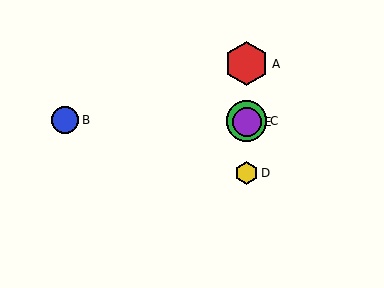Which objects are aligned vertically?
Objects A, C, D, E are aligned vertically.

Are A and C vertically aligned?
Yes, both are at x≈247.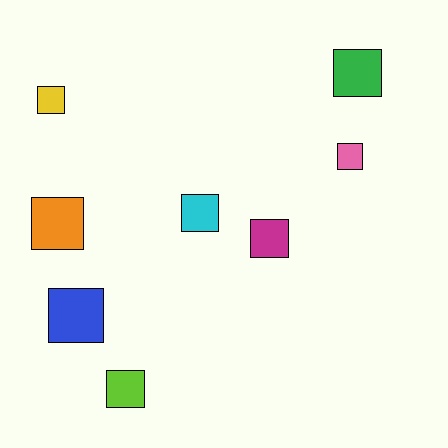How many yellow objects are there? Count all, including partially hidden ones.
There is 1 yellow object.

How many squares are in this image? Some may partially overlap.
There are 8 squares.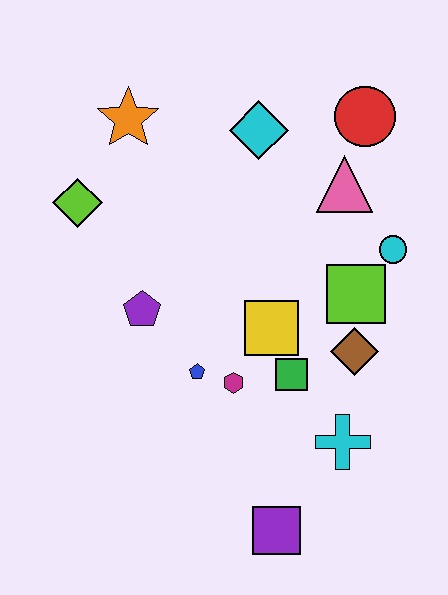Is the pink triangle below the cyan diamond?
Yes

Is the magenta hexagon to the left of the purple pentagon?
No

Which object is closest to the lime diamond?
The orange star is closest to the lime diamond.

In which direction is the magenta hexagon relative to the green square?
The magenta hexagon is to the left of the green square.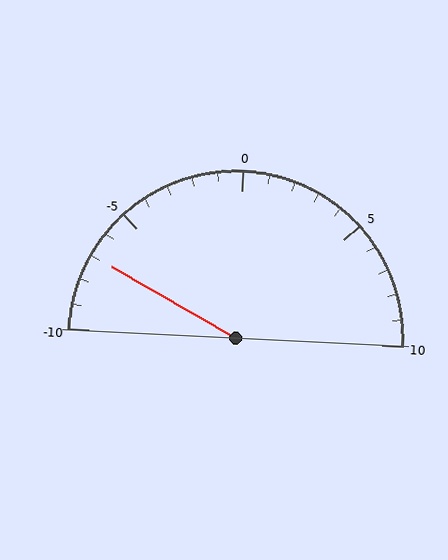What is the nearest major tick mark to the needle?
The nearest major tick mark is -5.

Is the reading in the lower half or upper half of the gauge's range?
The reading is in the lower half of the range (-10 to 10).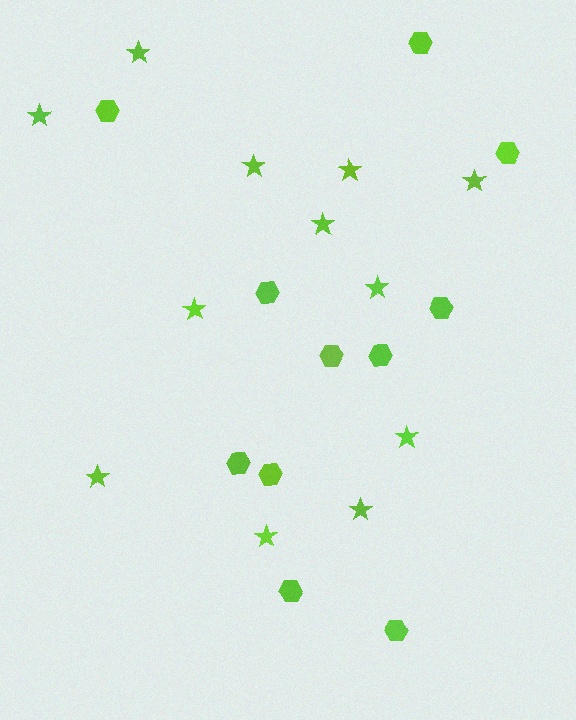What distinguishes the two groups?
There are 2 groups: one group of stars (12) and one group of hexagons (11).